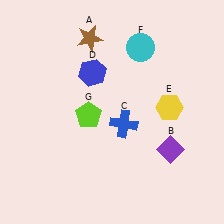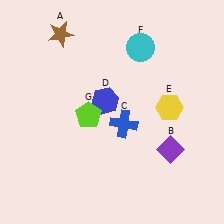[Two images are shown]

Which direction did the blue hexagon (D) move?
The blue hexagon (D) moved down.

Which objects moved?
The objects that moved are: the brown star (A), the blue hexagon (D).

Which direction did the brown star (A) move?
The brown star (A) moved left.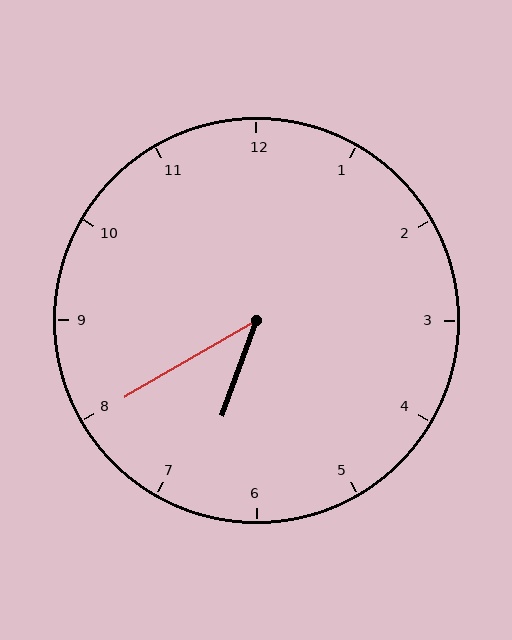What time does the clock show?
6:40.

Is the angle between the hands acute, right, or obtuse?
It is acute.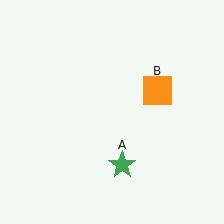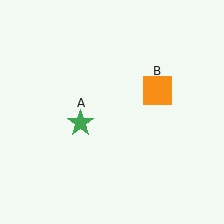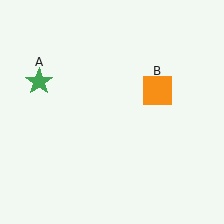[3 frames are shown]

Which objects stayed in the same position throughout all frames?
Orange square (object B) remained stationary.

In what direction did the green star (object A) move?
The green star (object A) moved up and to the left.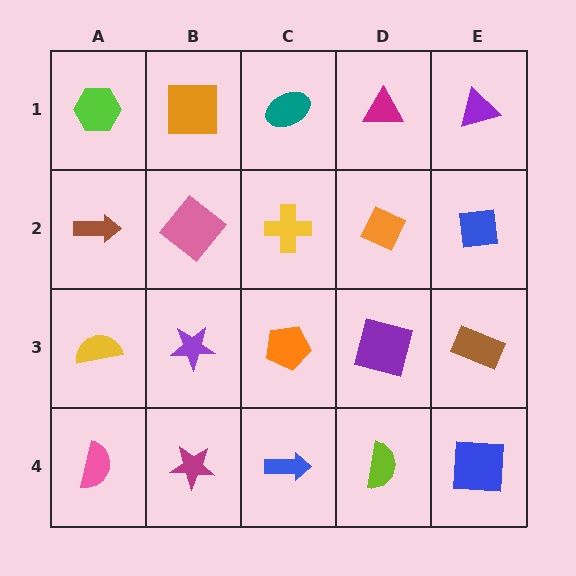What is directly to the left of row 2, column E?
An orange diamond.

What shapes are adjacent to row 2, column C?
A teal ellipse (row 1, column C), an orange pentagon (row 3, column C), a pink diamond (row 2, column B), an orange diamond (row 2, column D).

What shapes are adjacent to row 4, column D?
A purple square (row 3, column D), a blue arrow (row 4, column C), a blue square (row 4, column E).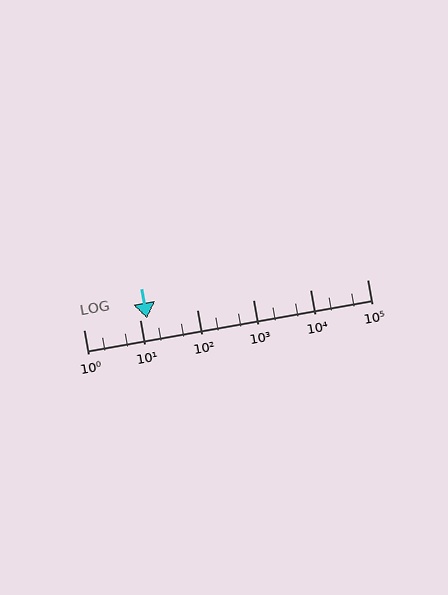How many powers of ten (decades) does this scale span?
The scale spans 5 decades, from 1 to 100000.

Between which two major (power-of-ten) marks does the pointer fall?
The pointer is between 10 and 100.